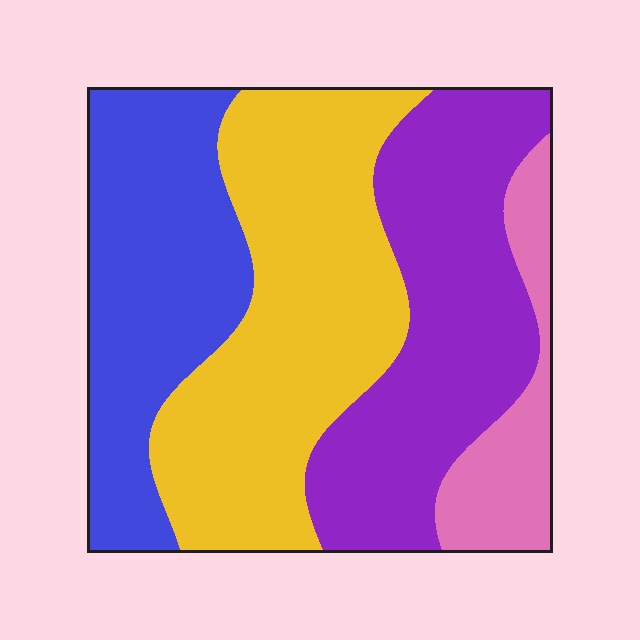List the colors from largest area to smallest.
From largest to smallest: yellow, purple, blue, pink.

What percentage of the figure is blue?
Blue takes up about one quarter (1/4) of the figure.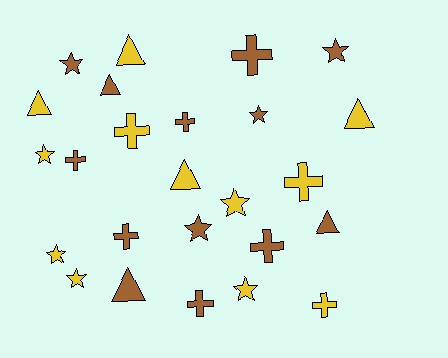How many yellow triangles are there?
There are 4 yellow triangles.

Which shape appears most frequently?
Cross, with 9 objects.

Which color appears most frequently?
Brown, with 13 objects.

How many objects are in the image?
There are 25 objects.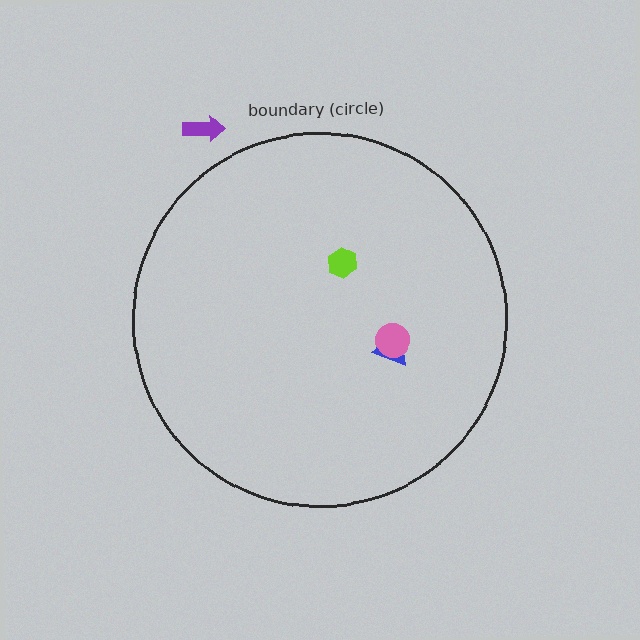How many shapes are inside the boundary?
3 inside, 1 outside.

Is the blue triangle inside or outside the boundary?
Inside.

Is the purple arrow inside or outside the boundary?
Outside.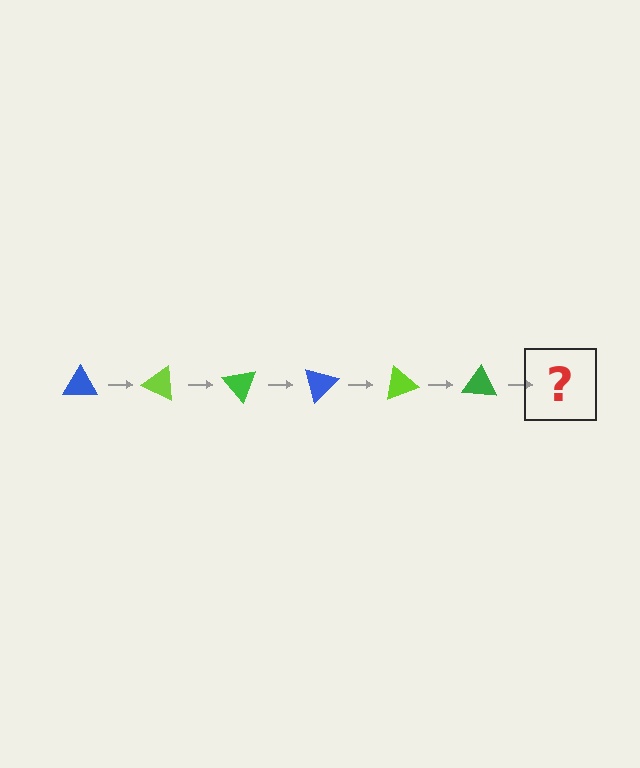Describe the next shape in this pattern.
It should be a blue triangle, rotated 150 degrees from the start.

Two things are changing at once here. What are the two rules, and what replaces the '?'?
The two rules are that it rotates 25 degrees each step and the color cycles through blue, lime, and green. The '?' should be a blue triangle, rotated 150 degrees from the start.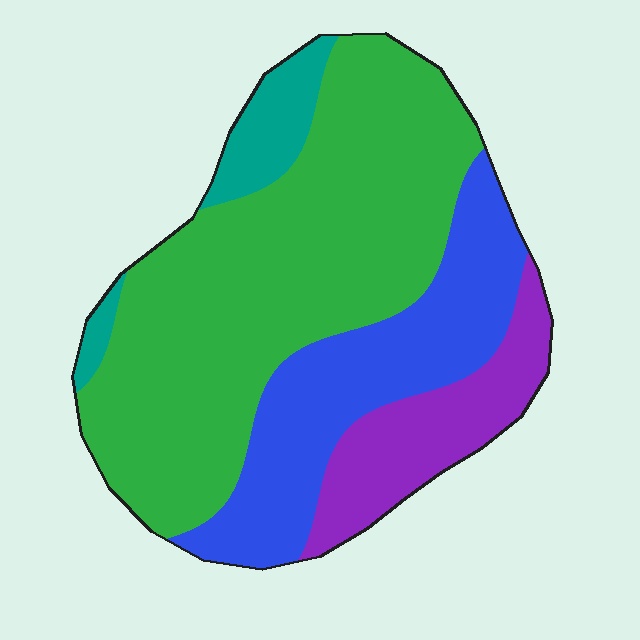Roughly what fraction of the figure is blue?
Blue takes up about one quarter (1/4) of the figure.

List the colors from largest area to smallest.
From largest to smallest: green, blue, purple, teal.